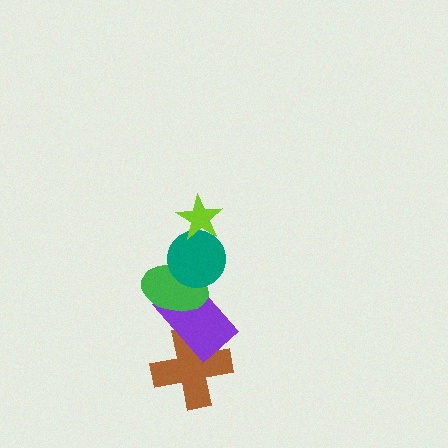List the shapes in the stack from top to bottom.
From top to bottom: the lime star, the teal circle, the green ellipse, the purple rectangle, the brown cross.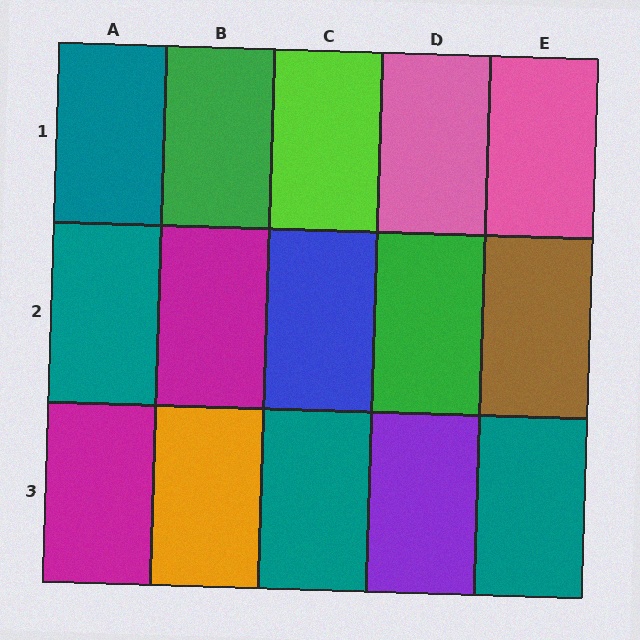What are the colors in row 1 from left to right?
Teal, green, lime, pink, pink.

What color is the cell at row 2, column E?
Brown.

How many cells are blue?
1 cell is blue.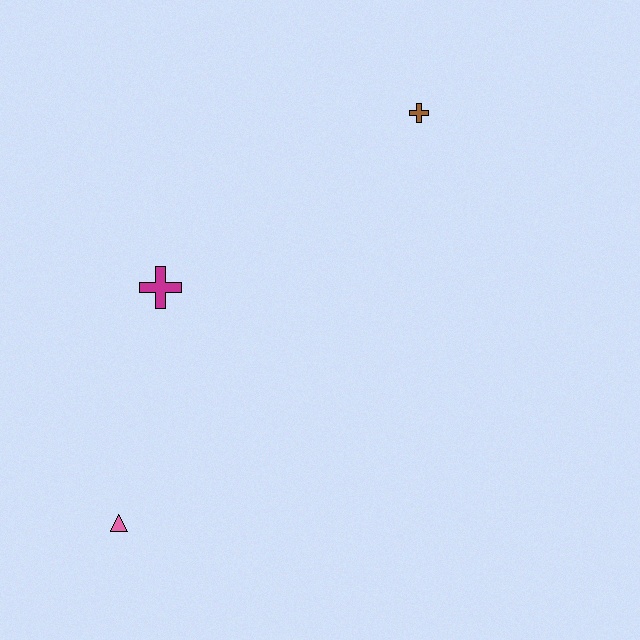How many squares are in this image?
There are no squares.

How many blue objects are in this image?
There are no blue objects.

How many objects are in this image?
There are 3 objects.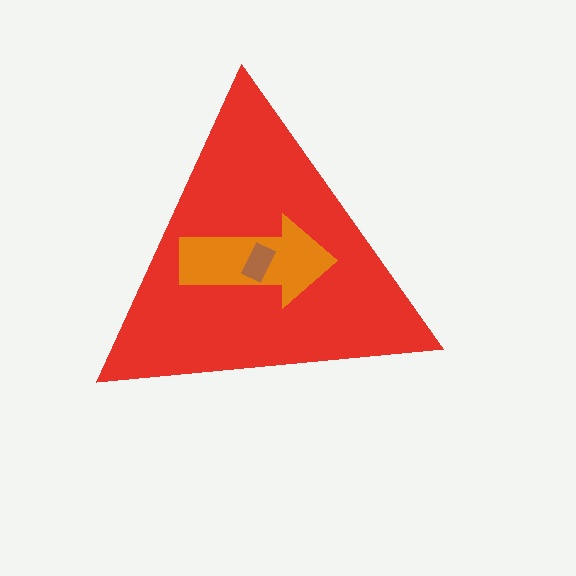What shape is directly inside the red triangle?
The orange arrow.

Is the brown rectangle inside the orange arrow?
Yes.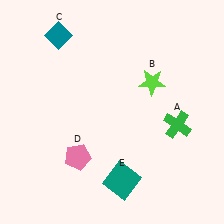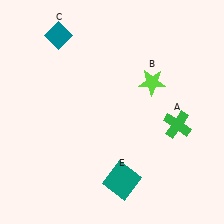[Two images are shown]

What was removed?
The pink pentagon (D) was removed in Image 2.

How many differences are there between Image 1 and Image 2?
There is 1 difference between the two images.